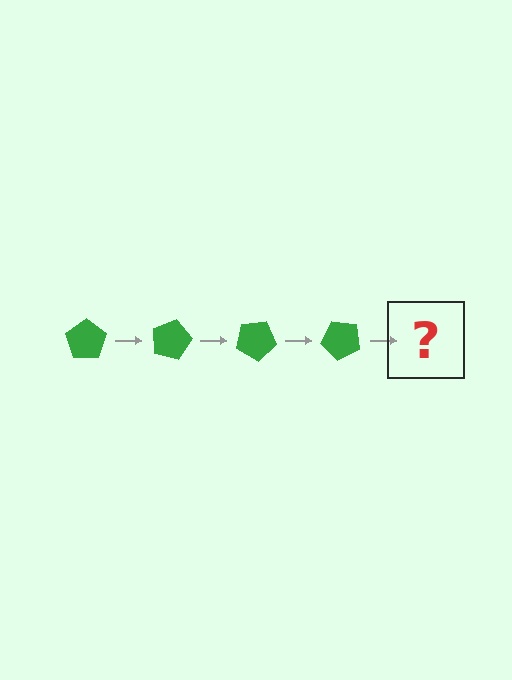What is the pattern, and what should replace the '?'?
The pattern is that the pentagon rotates 15 degrees each step. The '?' should be a green pentagon rotated 60 degrees.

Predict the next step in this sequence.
The next step is a green pentagon rotated 60 degrees.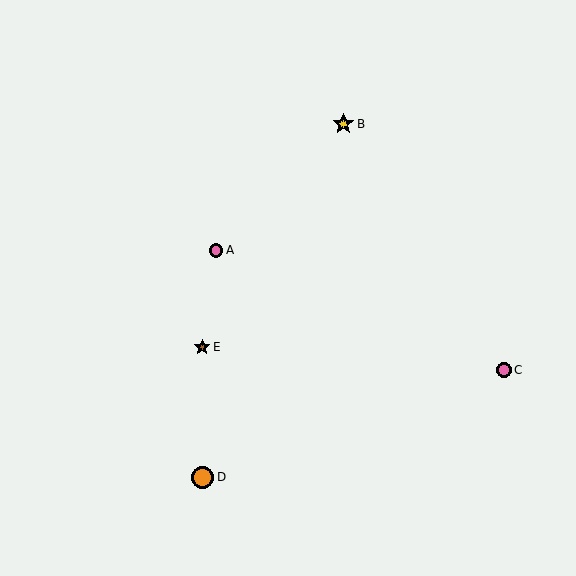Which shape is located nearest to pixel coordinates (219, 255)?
The pink circle (labeled A) at (216, 250) is nearest to that location.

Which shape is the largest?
The orange circle (labeled D) is the largest.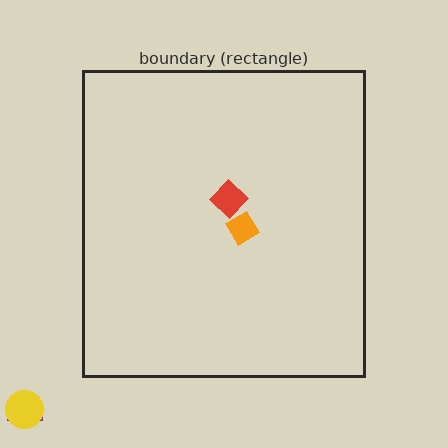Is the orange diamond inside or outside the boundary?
Inside.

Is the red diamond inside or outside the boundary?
Inside.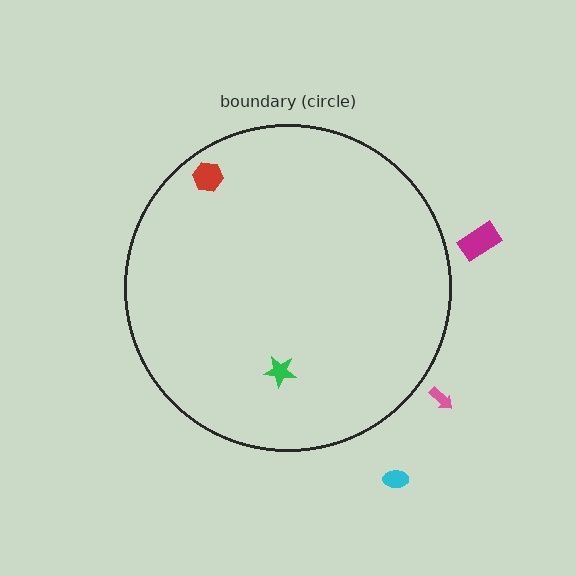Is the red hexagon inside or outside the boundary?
Inside.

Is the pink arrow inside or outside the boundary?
Outside.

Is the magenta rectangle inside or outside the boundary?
Outside.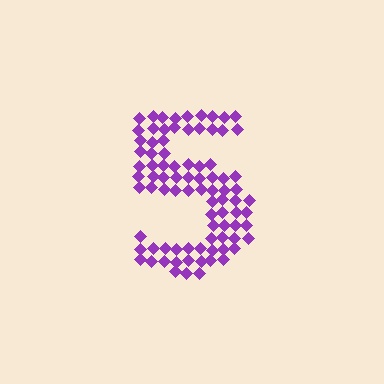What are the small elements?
The small elements are diamonds.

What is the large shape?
The large shape is the digit 5.